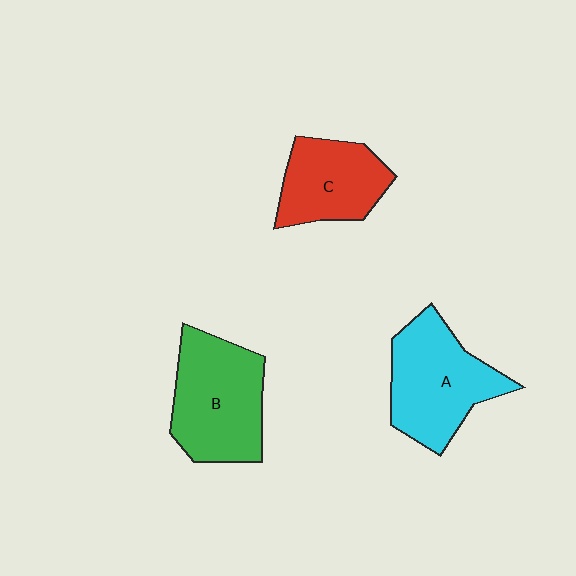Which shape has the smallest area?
Shape C (red).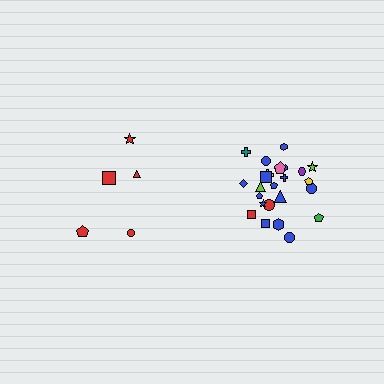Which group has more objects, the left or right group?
The right group.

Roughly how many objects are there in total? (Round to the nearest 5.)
Roughly 30 objects in total.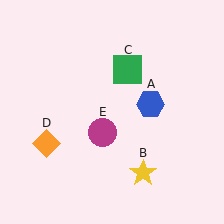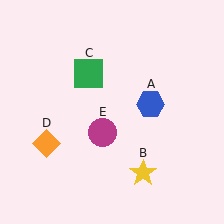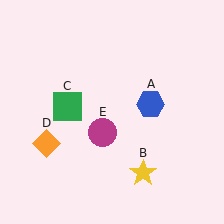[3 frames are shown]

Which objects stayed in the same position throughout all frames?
Blue hexagon (object A) and yellow star (object B) and orange diamond (object D) and magenta circle (object E) remained stationary.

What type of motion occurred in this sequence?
The green square (object C) rotated counterclockwise around the center of the scene.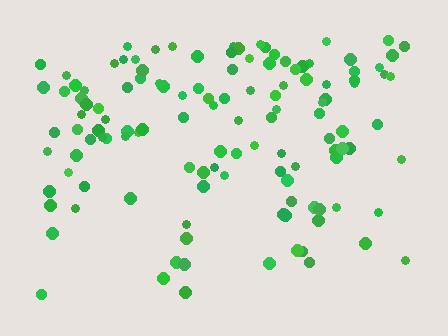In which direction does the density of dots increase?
From bottom to top, with the top side densest.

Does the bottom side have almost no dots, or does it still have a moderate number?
Still a moderate number, just noticeably fewer than the top.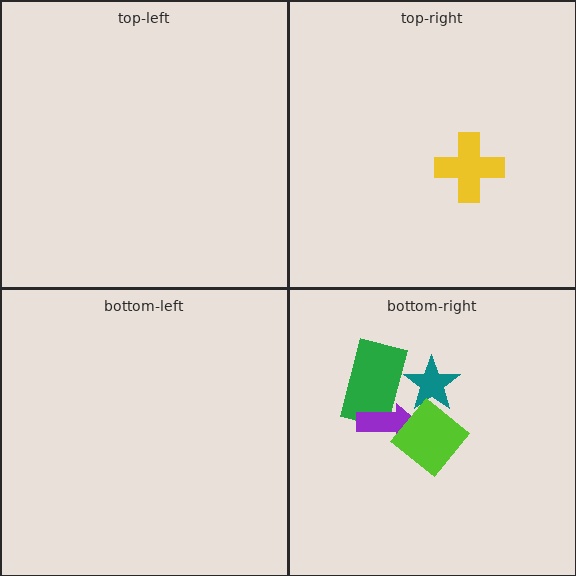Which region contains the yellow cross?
The top-right region.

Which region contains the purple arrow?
The bottom-right region.